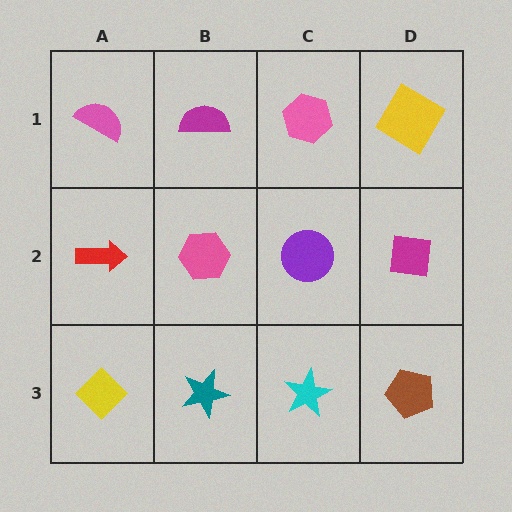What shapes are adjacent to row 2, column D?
A yellow diamond (row 1, column D), a brown pentagon (row 3, column D), a purple circle (row 2, column C).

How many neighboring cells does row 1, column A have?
2.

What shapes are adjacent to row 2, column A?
A pink semicircle (row 1, column A), a yellow diamond (row 3, column A), a pink hexagon (row 2, column B).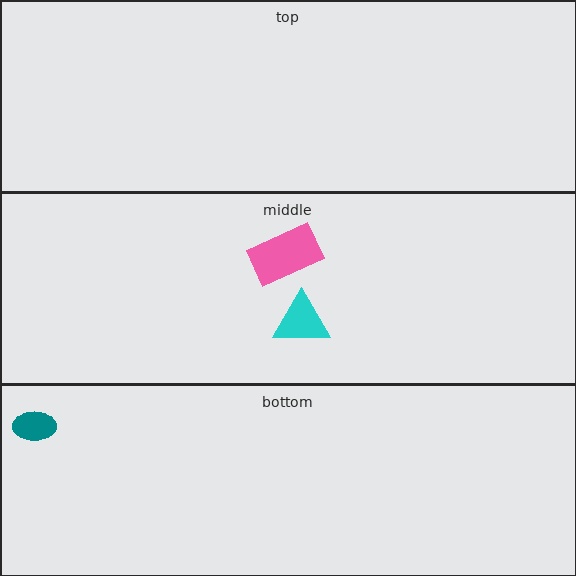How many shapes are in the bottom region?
1.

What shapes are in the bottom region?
The teal ellipse.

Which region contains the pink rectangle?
The middle region.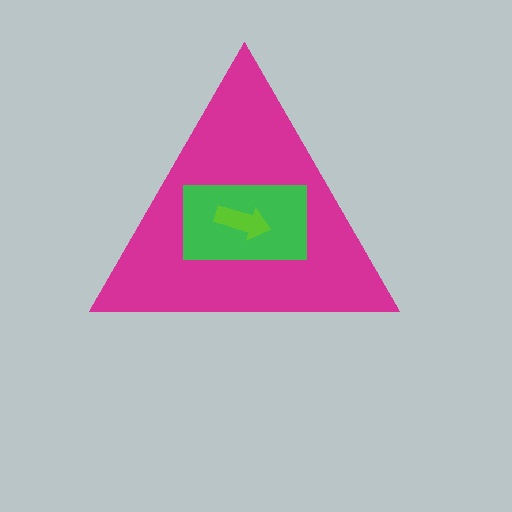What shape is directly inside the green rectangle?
The lime arrow.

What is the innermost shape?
The lime arrow.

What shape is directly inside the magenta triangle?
The green rectangle.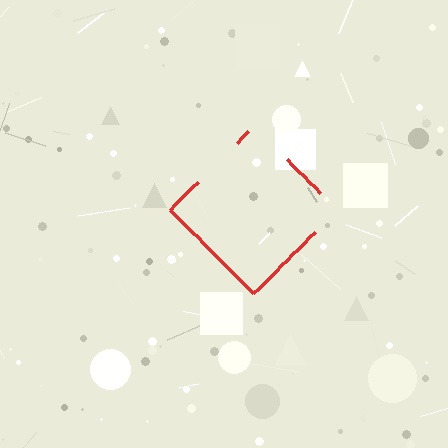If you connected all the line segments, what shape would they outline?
They would outline a diamond.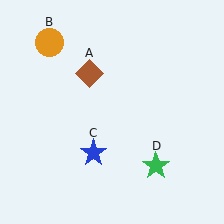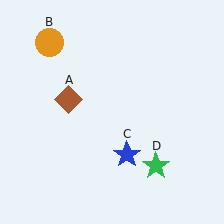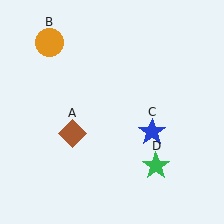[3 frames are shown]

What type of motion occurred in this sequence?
The brown diamond (object A), blue star (object C) rotated counterclockwise around the center of the scene.